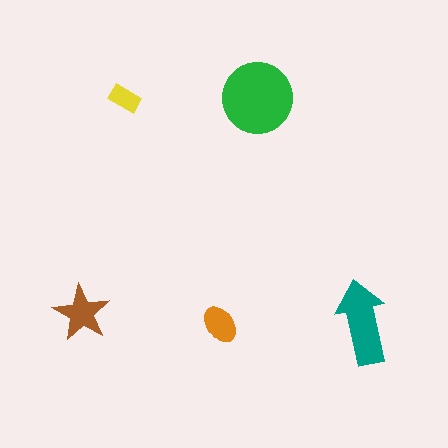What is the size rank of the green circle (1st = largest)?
1st.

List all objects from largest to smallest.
The green circle, the teal arrow, the brown star, the orange ellipse, the yellow rectangle.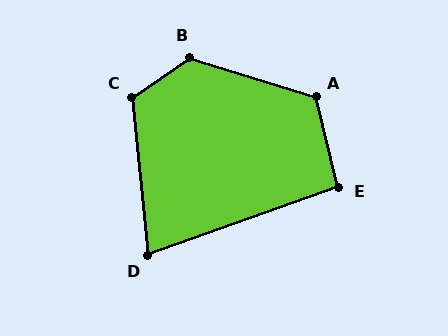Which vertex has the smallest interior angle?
D, at approximately 76 degrees.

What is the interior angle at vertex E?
Approximately 95 degrees (obtuse).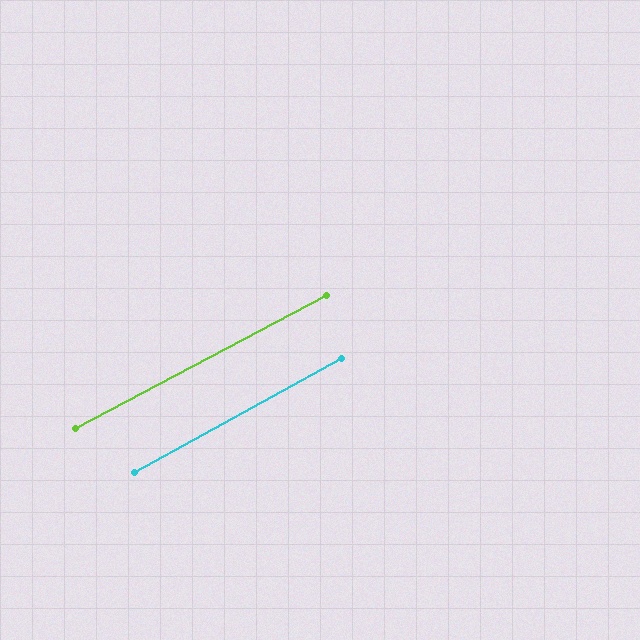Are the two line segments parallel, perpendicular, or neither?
Parallel — their directions differ by only 1.2°.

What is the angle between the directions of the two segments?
Approximately 1 degree.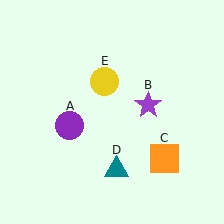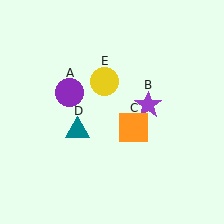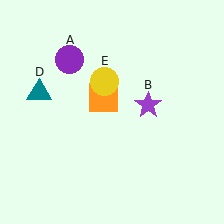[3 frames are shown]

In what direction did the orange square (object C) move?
The orange square (object C) moved up and to the left.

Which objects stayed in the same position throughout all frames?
Purple star (object B) and yellow circle (object E) remained stationary.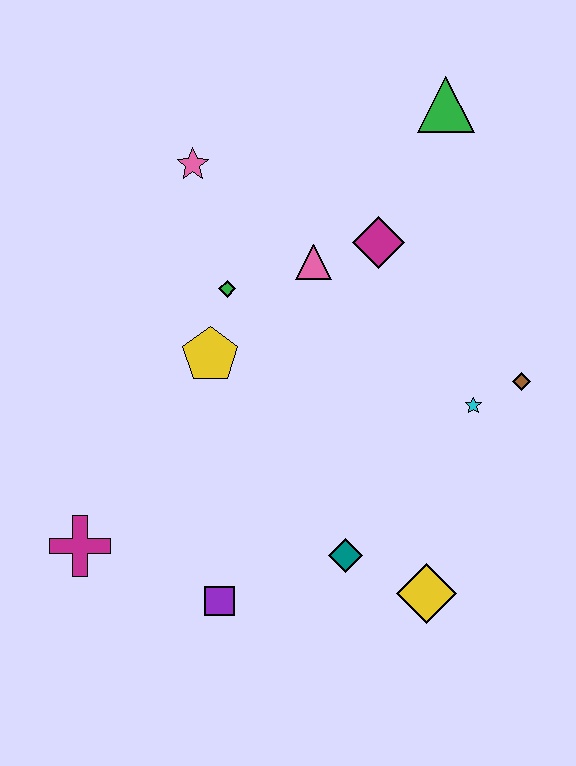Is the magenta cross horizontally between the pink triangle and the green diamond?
No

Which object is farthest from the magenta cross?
The green triangle is farthest from the magenta cross.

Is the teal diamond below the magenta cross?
Yes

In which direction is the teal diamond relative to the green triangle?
The teal diamond is below the green triangle.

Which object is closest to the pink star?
The green diamond is closest to the pink star.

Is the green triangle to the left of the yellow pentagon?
No